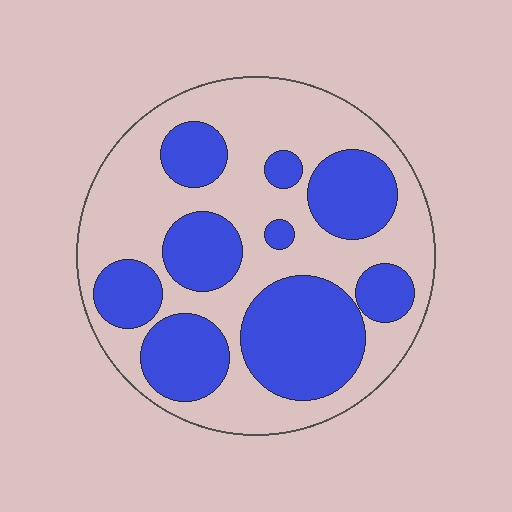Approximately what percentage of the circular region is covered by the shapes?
Approximately 40%.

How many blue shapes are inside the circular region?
9.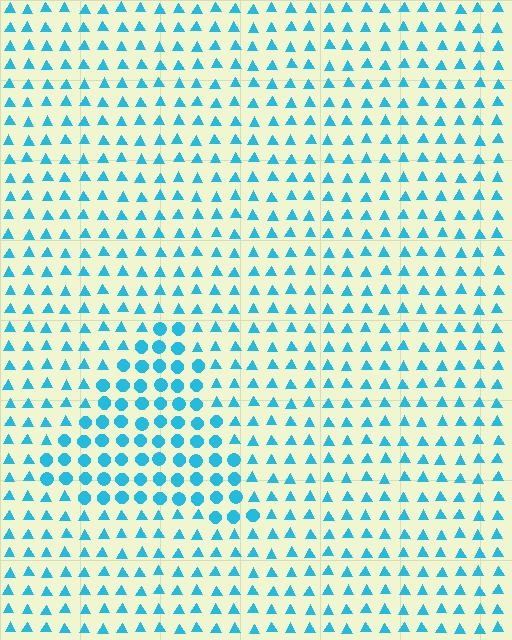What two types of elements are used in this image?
The image uses circles inside the triangle region and triangles outside it.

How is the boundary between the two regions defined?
The boundary is defined by a change in element shape: circles inside vs. triangles outside. All elements share the same color and spacing.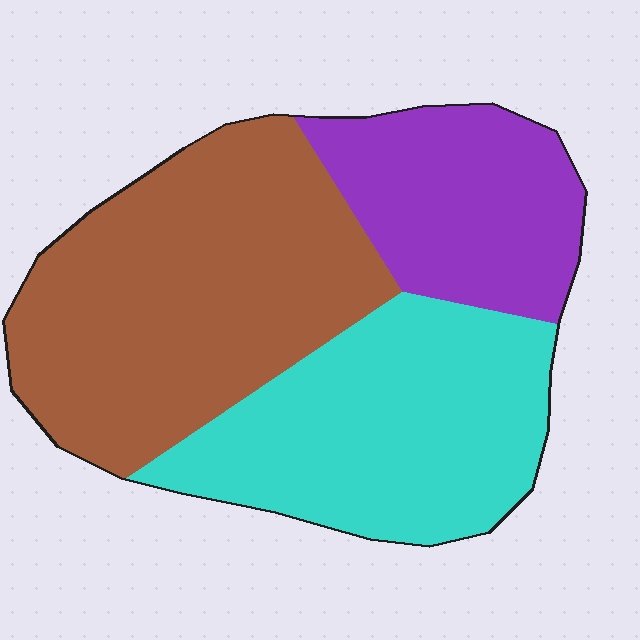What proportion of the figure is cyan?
Cyan takes up about one third (1/3) of the figure.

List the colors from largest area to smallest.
From largest to smallest: brown, cyan, purple.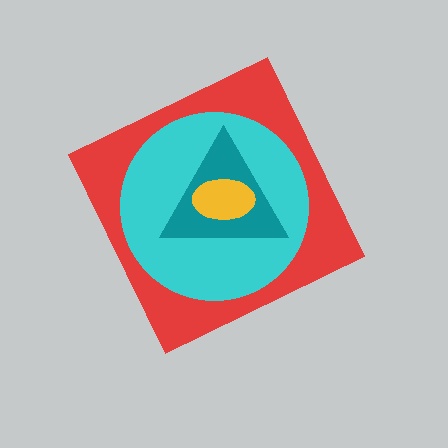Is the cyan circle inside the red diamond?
Yes.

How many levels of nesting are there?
4.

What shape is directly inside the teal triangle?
The yellow ellipse.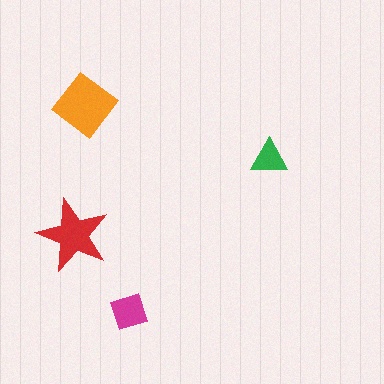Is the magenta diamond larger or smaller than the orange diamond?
Smaller.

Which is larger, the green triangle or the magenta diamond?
The magenta diamond.